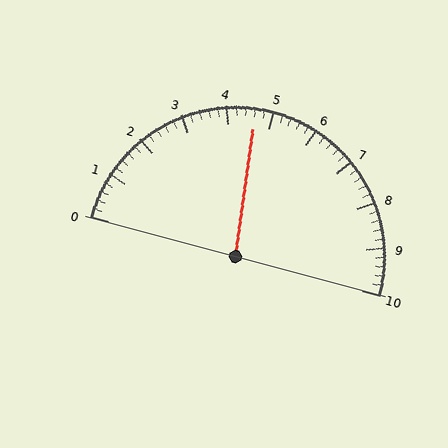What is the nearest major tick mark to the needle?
The nearest major tick mark is 5.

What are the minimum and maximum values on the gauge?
The gauge ranges from 0 to 10.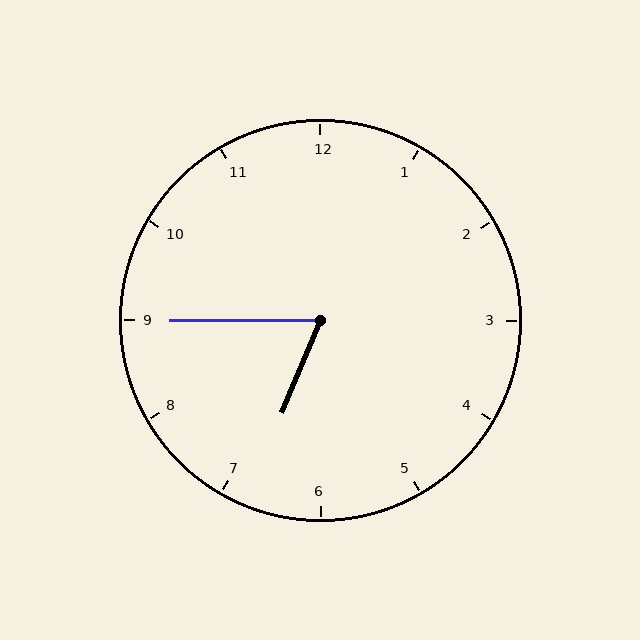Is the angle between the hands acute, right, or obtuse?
It is acute.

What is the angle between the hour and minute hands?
Approximately 68 degrees.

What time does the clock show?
6:45.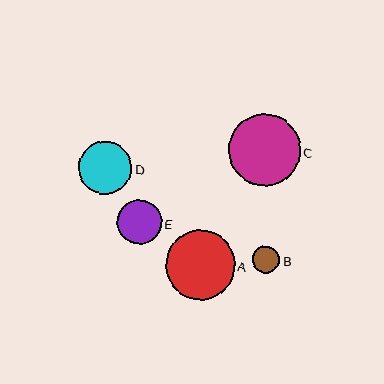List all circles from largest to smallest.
From largest to smallest: C, A, D, E, B.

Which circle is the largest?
Circle C is the largest with a size of approximately 72 pixels.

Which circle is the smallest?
Circle B is the smallest with a size of approximately 27 pixels.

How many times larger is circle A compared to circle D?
Circle A is approximately 1.3 times the size of circle D.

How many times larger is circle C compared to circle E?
Circle C is approximately 1.6 times the size of circle E.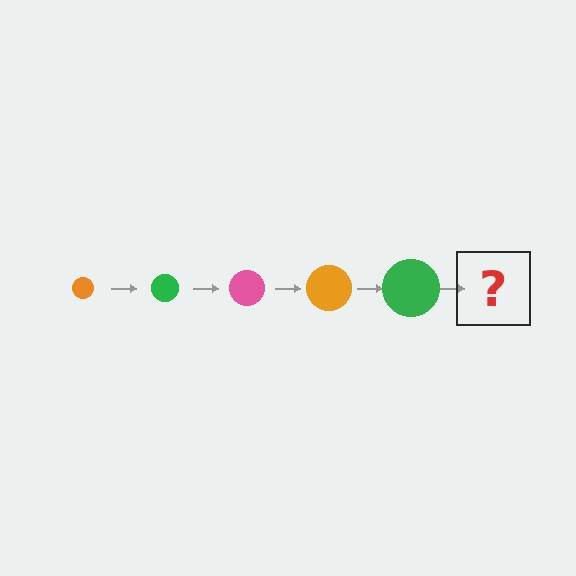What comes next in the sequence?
The next element should be a pink circle, larger than the previous one.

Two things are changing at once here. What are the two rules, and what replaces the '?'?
The two rules are that the circle grows larger each step and the color cycles through orange, green, and pink. The '?' should be a pink circle, larger than the previous one.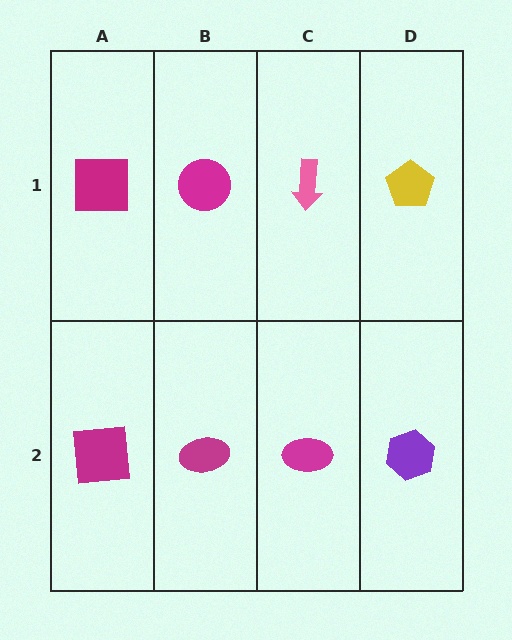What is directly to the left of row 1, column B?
A magenta square.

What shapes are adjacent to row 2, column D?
A yellow pentagon (row 1, column D), a magenta ellipse (row 2, column C).